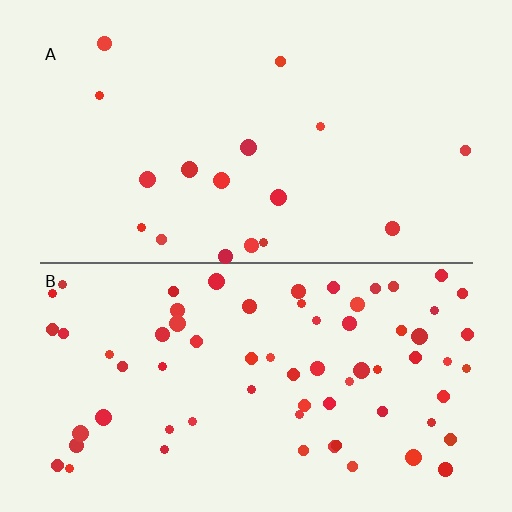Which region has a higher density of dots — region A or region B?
B (the bottom).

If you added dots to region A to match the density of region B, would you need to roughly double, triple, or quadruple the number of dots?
Approximately quadruple.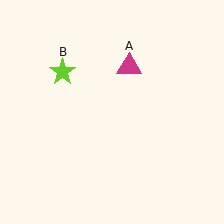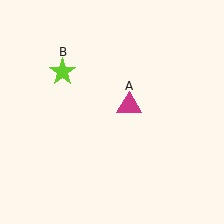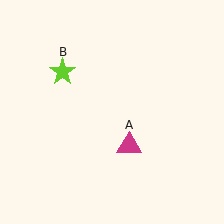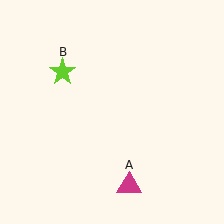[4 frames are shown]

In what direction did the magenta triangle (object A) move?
The magenta triangle (object A) moved down.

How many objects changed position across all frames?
1 object changed position: magenta triangle (object A).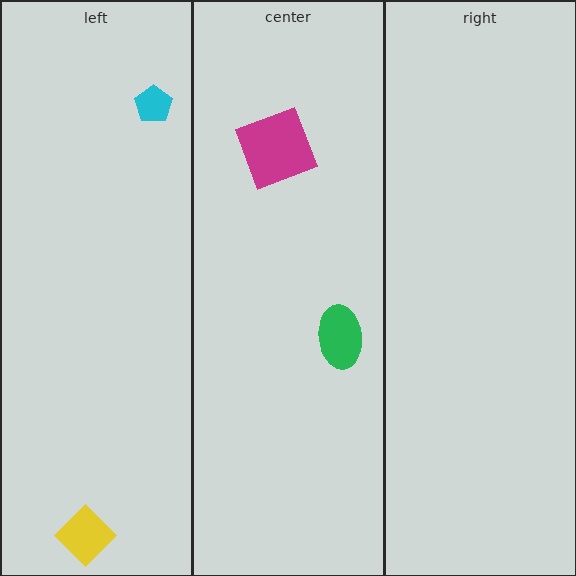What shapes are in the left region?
The yellow diamond, the cyan pentagon.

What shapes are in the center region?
The green ellipse, the magenta square.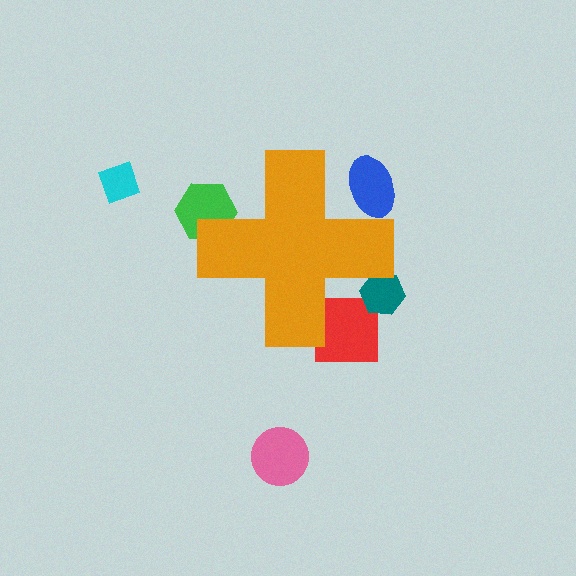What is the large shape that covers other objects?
An orange cross.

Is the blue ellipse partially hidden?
Yes, the blue ellipse is partially hidden behind the orange cross.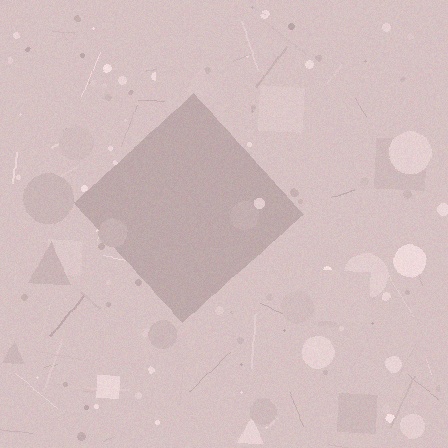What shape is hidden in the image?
A diamond is hidden in the image.